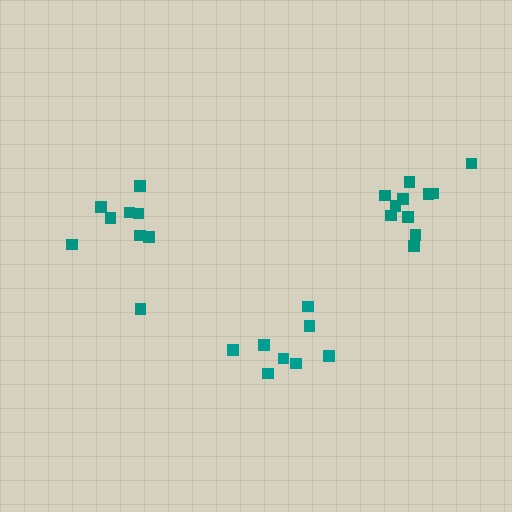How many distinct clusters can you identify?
There are 3 distinct clusters.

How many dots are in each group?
Group 1: 8 dots, Group 2: 11 dots, Group 3: 9 dots (28 total).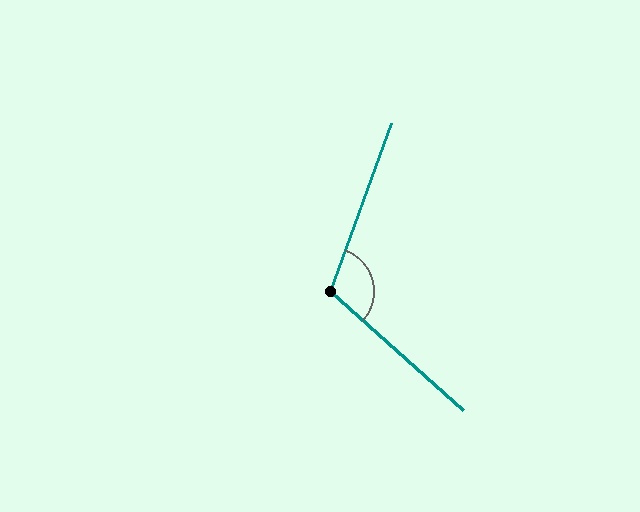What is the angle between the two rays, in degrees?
Approximately 112 degrees.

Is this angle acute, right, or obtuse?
It is obtuse.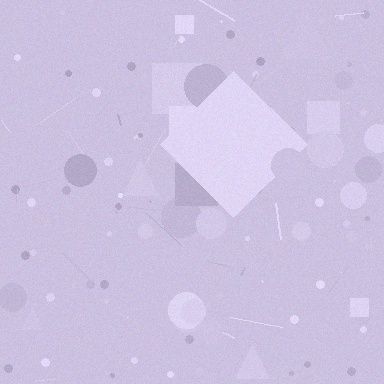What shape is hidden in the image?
A diamond is hidden in the image.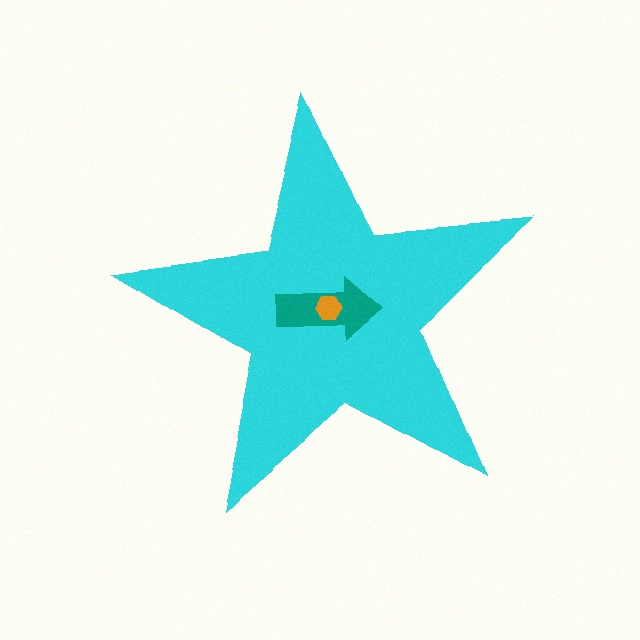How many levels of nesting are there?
3.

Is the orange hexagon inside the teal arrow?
Yes.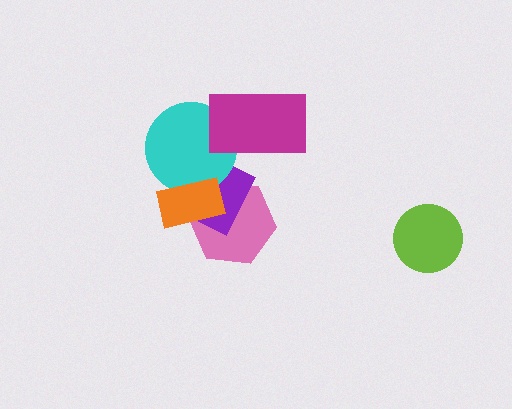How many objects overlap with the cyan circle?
3 objects overlap with the cyan circle.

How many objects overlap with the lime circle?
0 objects overlap with the lime circle.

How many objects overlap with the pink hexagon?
2 objects overlap with the pink hexagon.